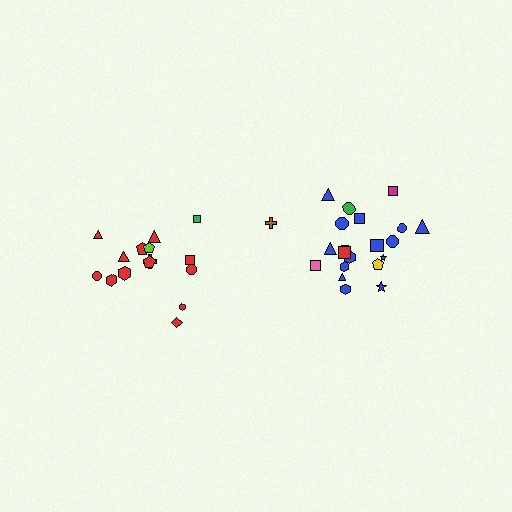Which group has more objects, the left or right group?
The right group.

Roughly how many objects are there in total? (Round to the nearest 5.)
Roughly 35 objects in total.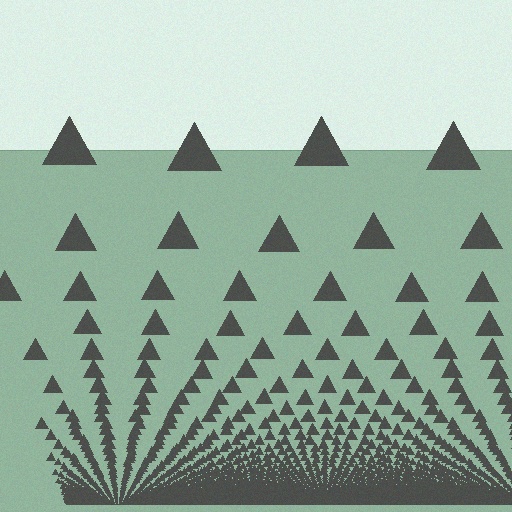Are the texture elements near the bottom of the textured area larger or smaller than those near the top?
Smaller. The gradient is inverted — elements near the bottom are smaller and denser.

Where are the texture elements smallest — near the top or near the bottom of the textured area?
Near the bottom.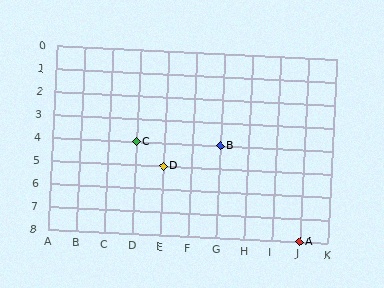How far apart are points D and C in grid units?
Points D and C are 1 column and 1 row apart (about 1.4 grid units diagonally).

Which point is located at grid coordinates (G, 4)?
Point B is at (G, 4).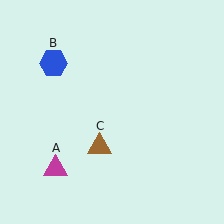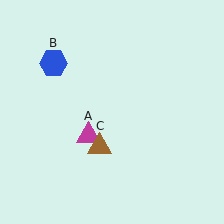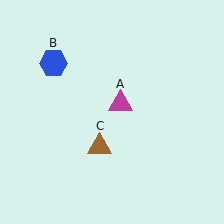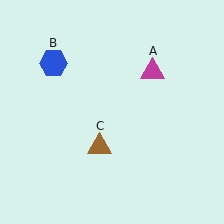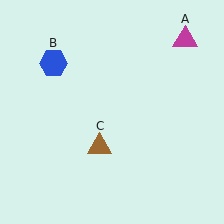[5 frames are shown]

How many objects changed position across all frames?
1 object changed position: magenta triangle (object A).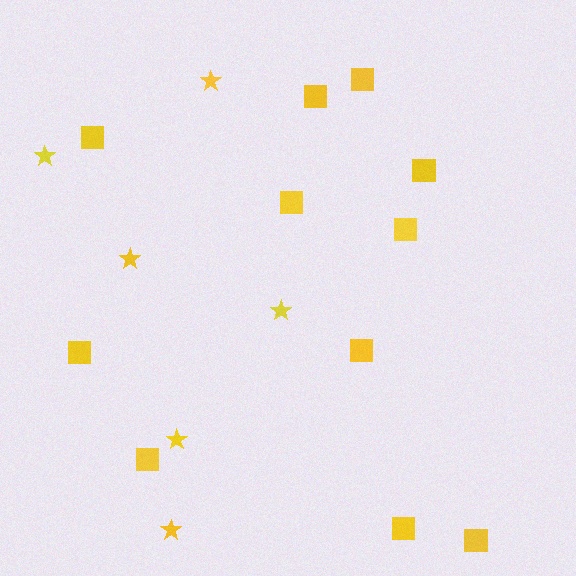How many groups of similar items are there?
There are 2 groups: one group of stars (6) and one group of squares (11).